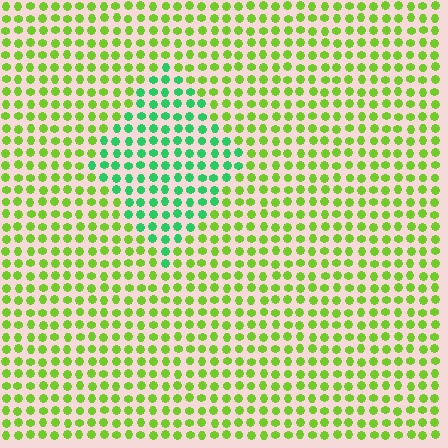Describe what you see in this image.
The image is filled with small lime elements in a uniform arrangement. A diamond-shaped region is visible where the elements are tinted to a slightly different hue, forming a subtle color boundary.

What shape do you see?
I see a diamond.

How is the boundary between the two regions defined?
The boundary is defined purely by a slight shift in hue (about 47 degrees). Spacing, size, and orientation are identical on both sides.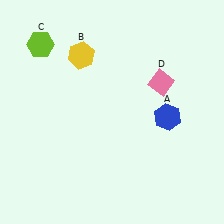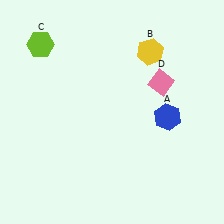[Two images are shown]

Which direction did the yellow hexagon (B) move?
The yellow hexagon (B) moved right.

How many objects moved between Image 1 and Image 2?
1 object moved between the two images.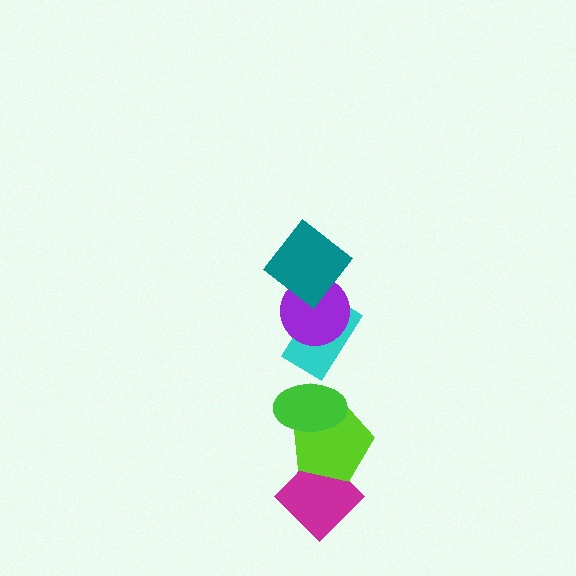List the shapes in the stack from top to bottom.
From top to bottom: the teal diamond, the purple circle, the cyan rectangle, the green ellipse, the lime pentagon, the magenta diamond.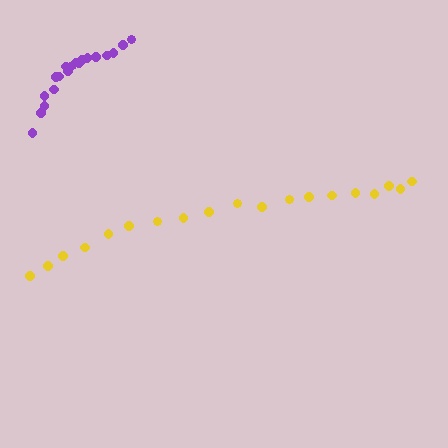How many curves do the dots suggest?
There are 2 distinct paths.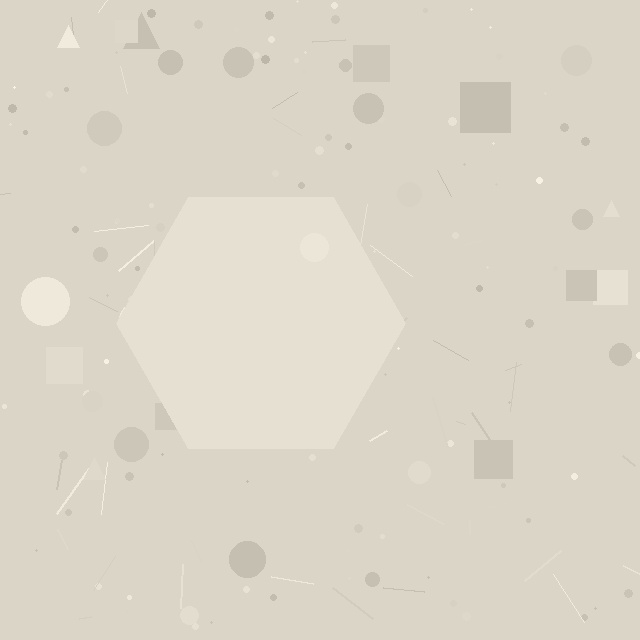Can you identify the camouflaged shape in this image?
The camouflaged shape is a hexagon.